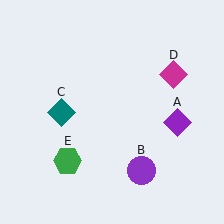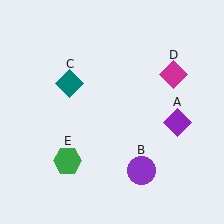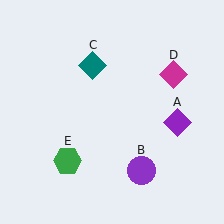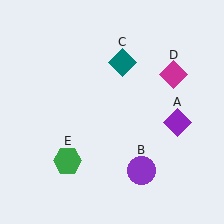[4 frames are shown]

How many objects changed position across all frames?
1 object changed position: teal diamond (object C).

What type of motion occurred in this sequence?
The teal diamond (object C) rotated clockwise around the center of the scene.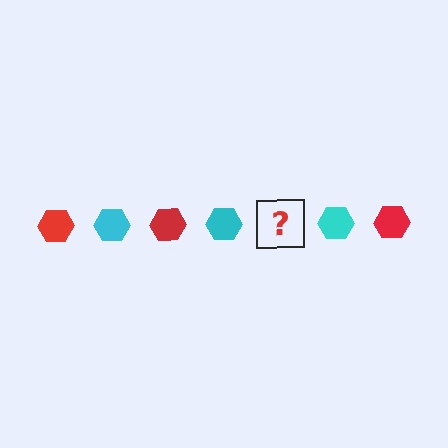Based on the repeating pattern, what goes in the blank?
The blank should be a red hexagon.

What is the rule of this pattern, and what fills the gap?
The rule is that the pattern cycles through red, cyan hexagons. The gap should be filled with a red hexagon.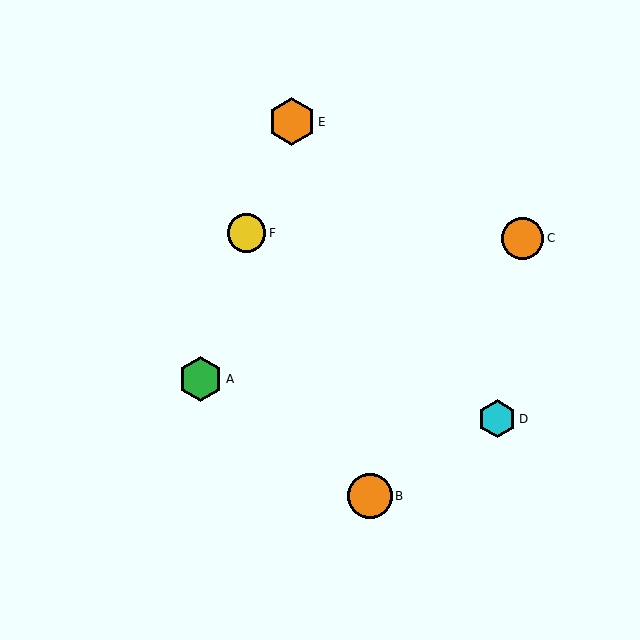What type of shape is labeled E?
Shape E is an orange hexagon.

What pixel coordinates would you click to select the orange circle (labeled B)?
Click at (370, 496) to select the orange circle B.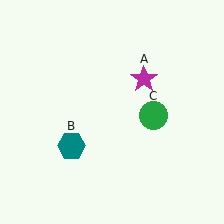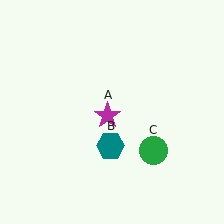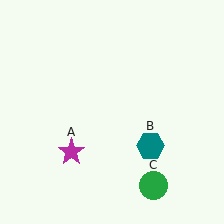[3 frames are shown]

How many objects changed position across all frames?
3 objects changed position: magenta star (object A), teal hexagon (object B), green circle (object C).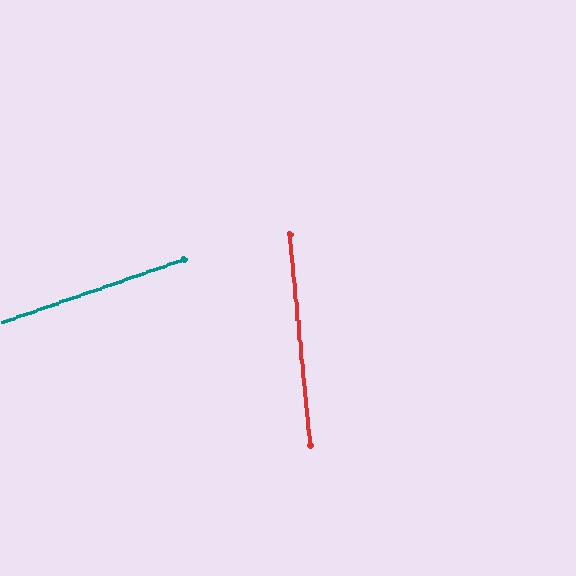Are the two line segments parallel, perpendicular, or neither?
Neither parallel nor perpendicular — they differ by about 76°.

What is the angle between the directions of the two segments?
Approximately 76 degrees.